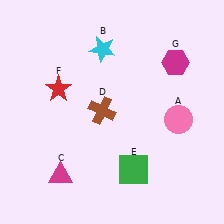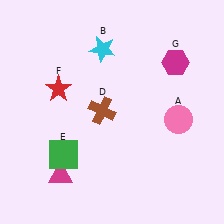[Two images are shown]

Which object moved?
The green square (E) moved left.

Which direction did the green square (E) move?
The green square (E) moved left.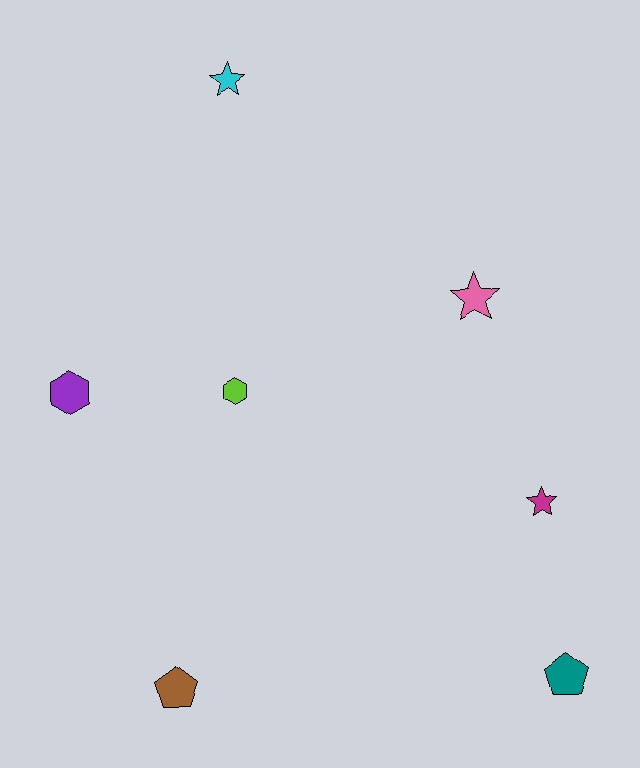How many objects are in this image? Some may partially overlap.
There are 7 objects.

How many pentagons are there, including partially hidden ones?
There are 2 pentagons.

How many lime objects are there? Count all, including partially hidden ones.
There is 1 lime object.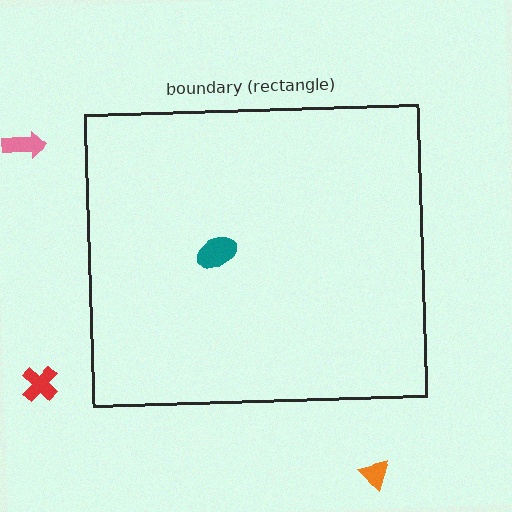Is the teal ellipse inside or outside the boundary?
Inside.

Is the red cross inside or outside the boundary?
Outside.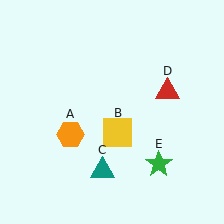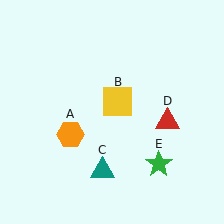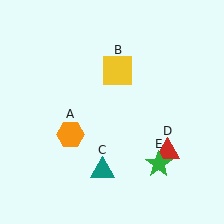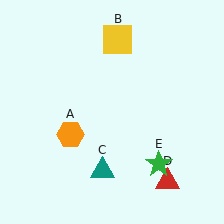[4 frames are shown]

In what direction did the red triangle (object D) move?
The red triangle (object D) moved down.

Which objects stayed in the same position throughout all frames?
Orange hexagon (object A) and teal triangle (object C) and green star (object E) remained stationary.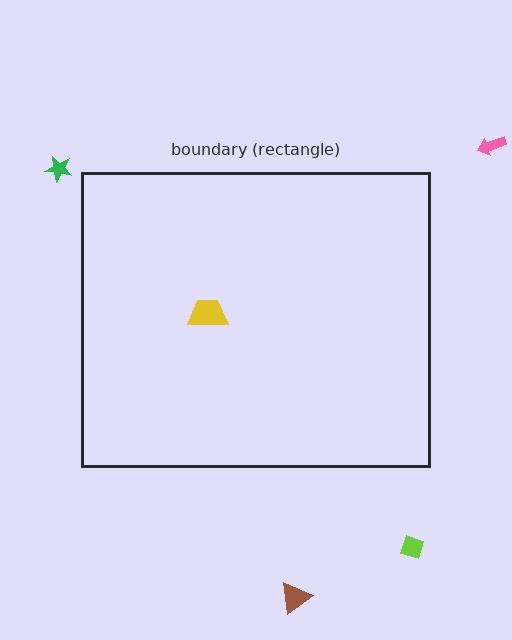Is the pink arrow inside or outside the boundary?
Outside.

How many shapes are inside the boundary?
1 inside, 4 outside.